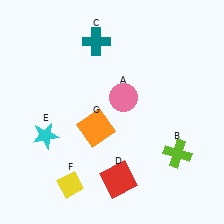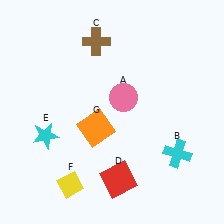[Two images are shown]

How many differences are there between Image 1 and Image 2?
There are 2 differences between the two images.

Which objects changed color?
B changed from lime to cyan. C changed from teal to brown.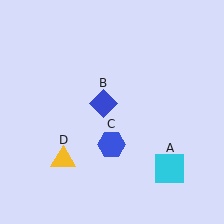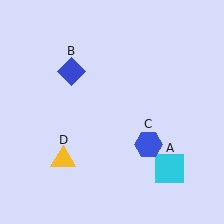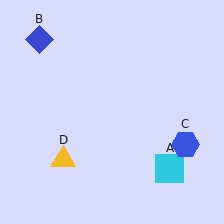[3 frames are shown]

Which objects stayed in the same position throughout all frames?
Cyan square (object A) and yellow triangle (object D) remained stationary.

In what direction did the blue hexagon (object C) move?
The blue hexagon (object C) moved right.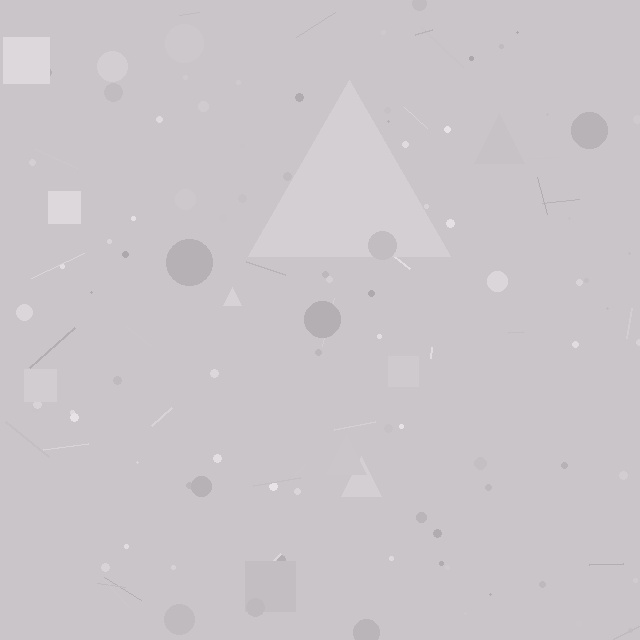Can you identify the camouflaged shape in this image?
The camouflaged shape is a triangle.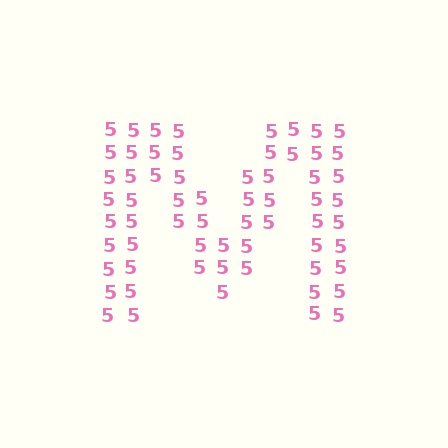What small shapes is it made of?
It is made of small digit 5's.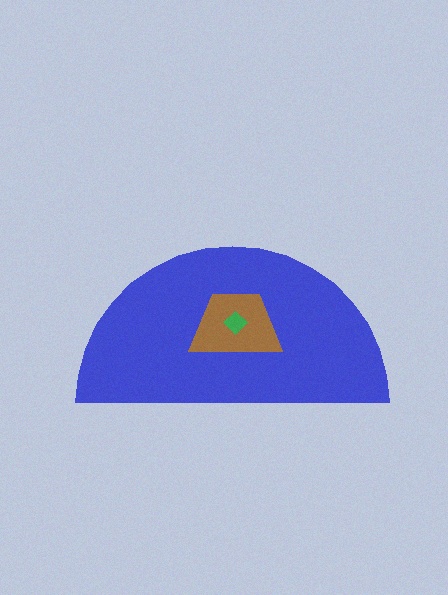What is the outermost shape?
The blue semicircle.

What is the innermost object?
The green diamond.